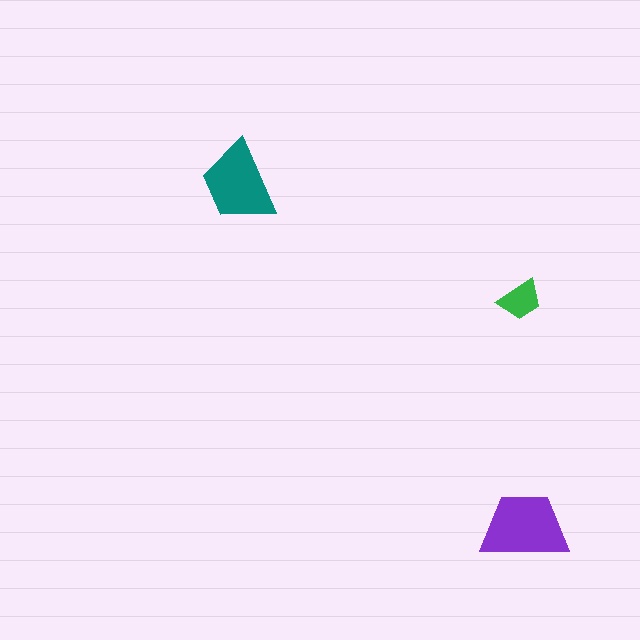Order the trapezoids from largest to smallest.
the purple one, the teal one, the green one.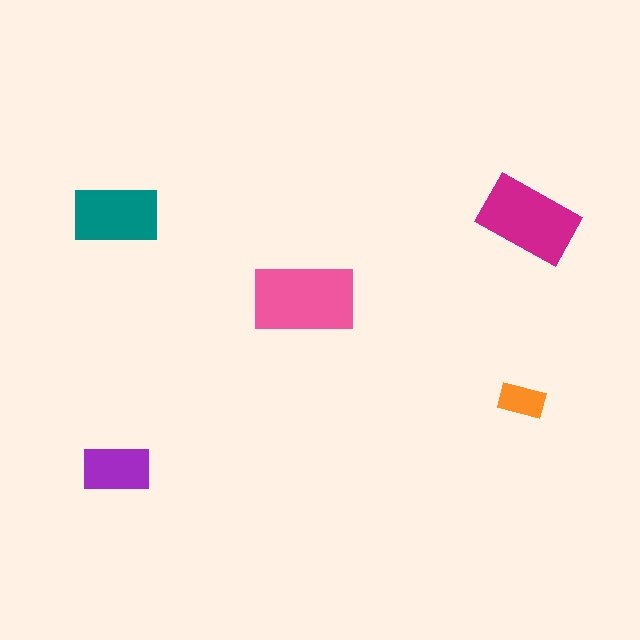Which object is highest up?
The teal rectangle is topmost.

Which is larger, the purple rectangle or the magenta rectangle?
The magenta one.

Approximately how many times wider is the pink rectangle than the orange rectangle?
About 2 times wider.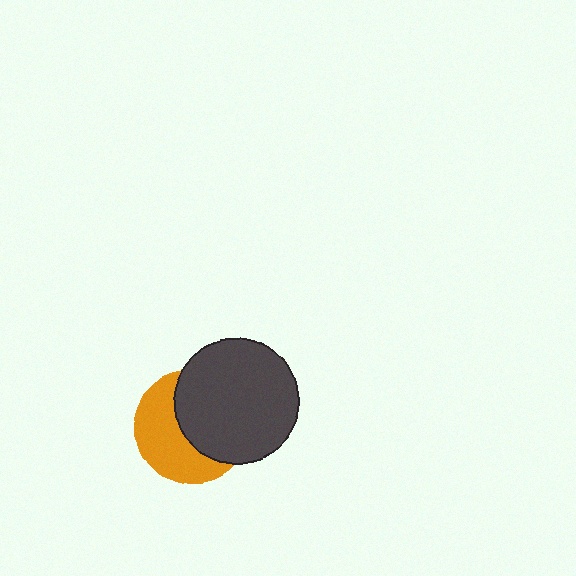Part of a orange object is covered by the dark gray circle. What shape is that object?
It is a circle.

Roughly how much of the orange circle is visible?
About half of it is visible (roughly 48%).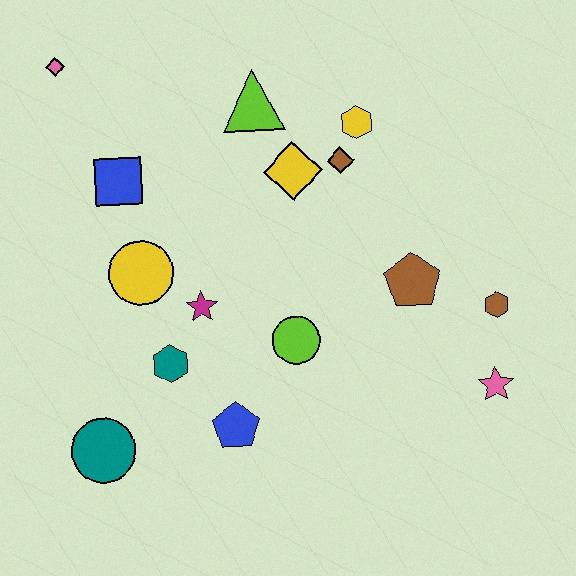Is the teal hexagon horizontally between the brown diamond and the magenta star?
No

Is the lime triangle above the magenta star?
Yes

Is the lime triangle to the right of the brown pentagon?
No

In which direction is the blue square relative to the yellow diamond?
The blue square is to the left of the yellow diamond.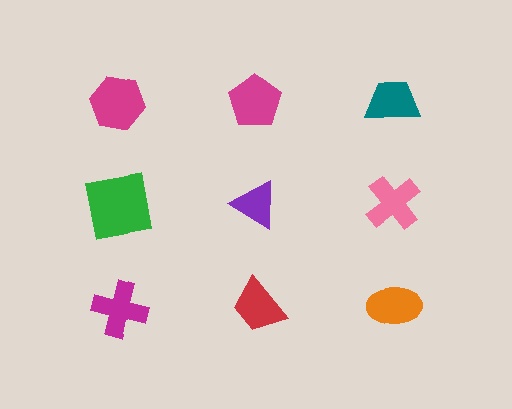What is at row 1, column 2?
A magenta pentagon.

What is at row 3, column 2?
A red trapezoid.